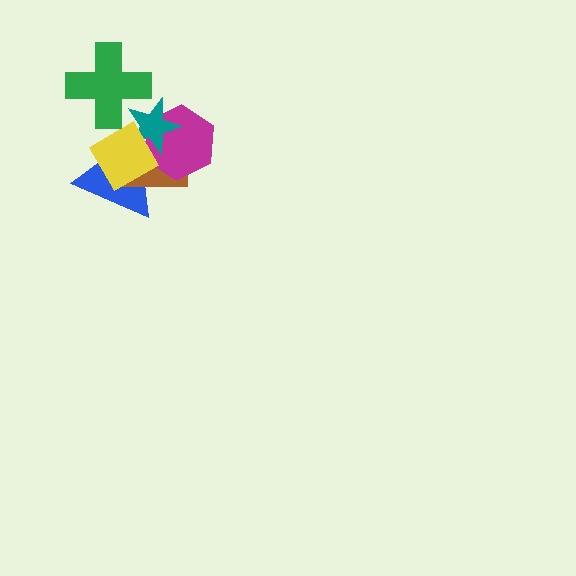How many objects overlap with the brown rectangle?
4 objects overlap with the brown rectangle.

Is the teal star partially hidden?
Yes, it is partially covered by another shape.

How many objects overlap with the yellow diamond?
4 objects overlap with the yellow diamond.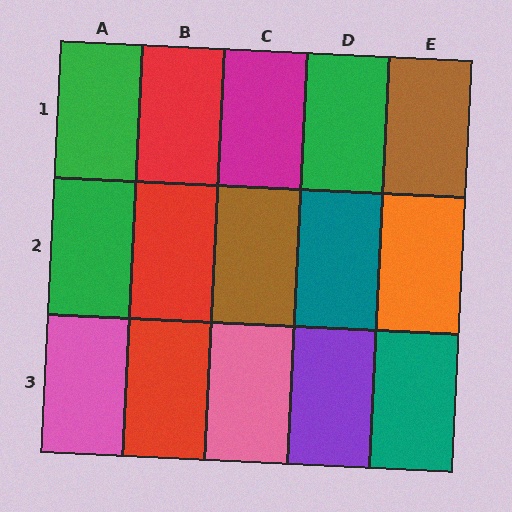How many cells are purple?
1 cell is purple.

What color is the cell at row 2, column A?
Green.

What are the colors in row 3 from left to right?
Pink, red, pink, purple, teal.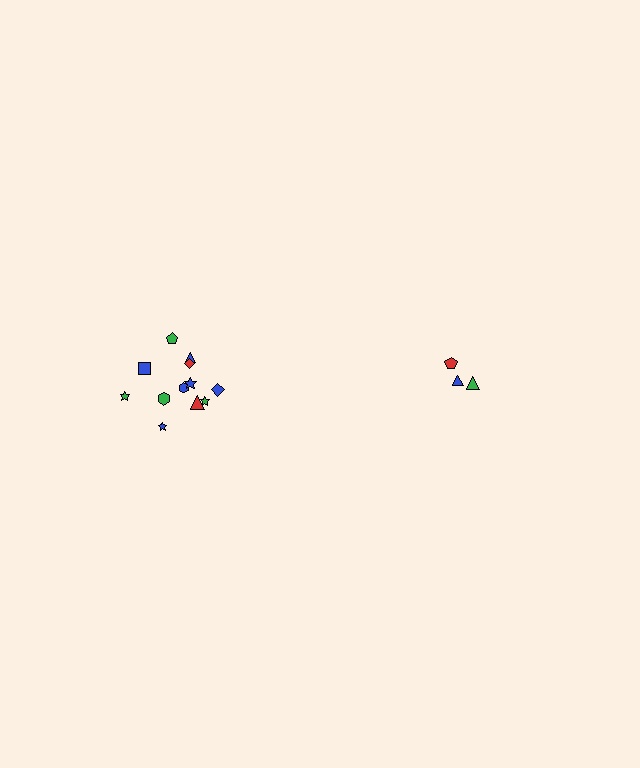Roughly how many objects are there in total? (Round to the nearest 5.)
Roughly 15 objects in total.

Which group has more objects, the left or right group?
The left group.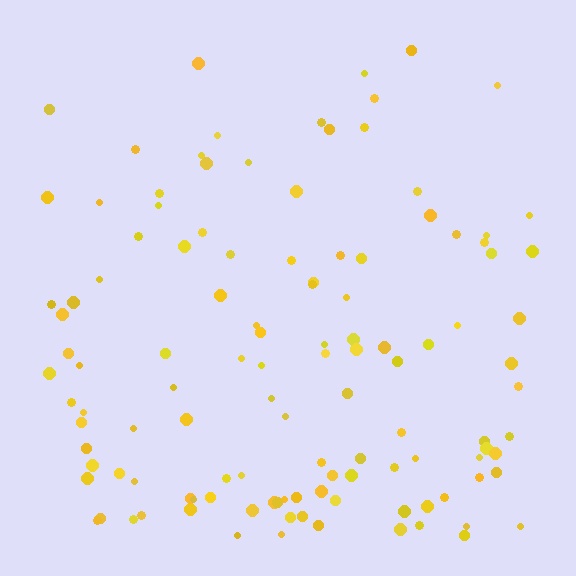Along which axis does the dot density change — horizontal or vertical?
Vertical.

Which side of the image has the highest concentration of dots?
The bottom.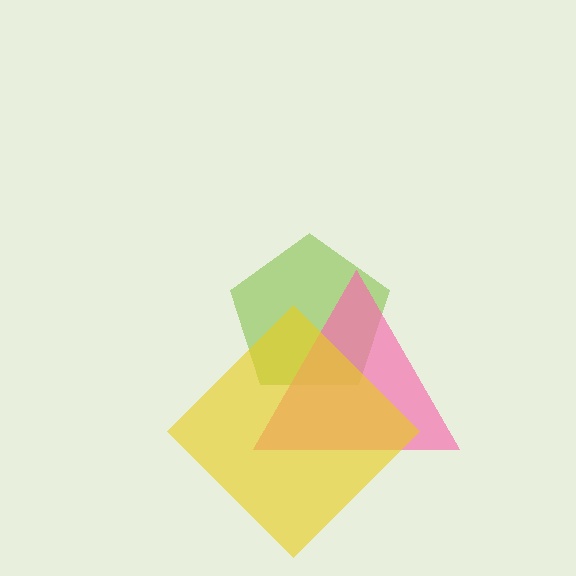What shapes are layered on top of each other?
The layered shapes are: a lime pentagon, a pink triangle, a yellow diamond.